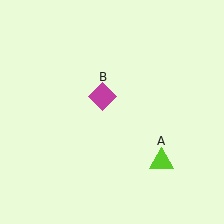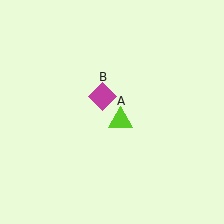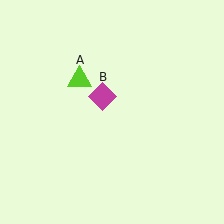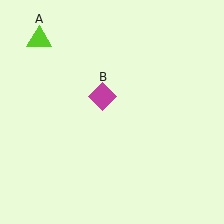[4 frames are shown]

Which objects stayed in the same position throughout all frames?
Magenta diamond (object B) remained stationary.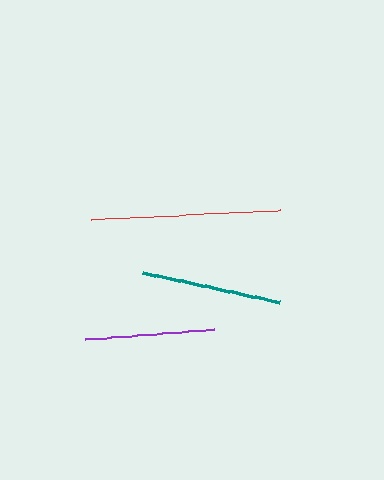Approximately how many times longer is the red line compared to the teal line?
The red line is approximately 1.4 times the length of the teal line.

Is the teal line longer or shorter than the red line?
The red line is longer than the teal line.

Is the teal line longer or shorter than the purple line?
The teal line is longer than the purple line.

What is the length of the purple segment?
The purple segment is approximately 129 pixels long.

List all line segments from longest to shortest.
From longest to shortest: red, teal, purple.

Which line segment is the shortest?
The purple line is the shortest at approximately 129 pixels.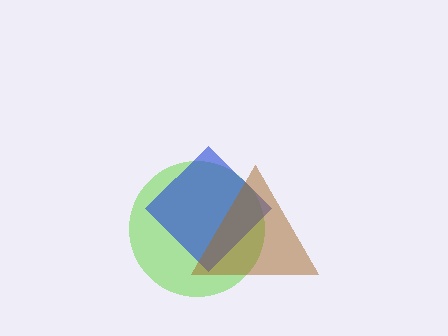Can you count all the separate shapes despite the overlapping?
Yes, there are 3 separate shapes.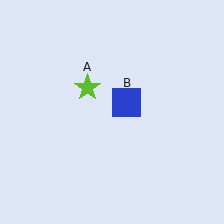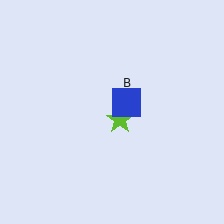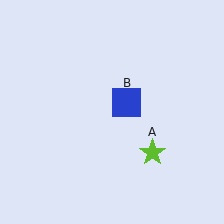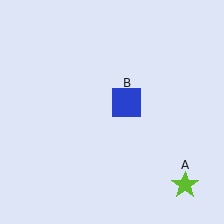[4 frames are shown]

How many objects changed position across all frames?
1 object changed position: lime star (object A).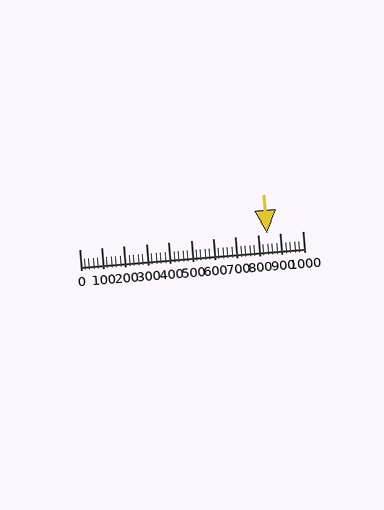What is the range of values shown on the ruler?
The ruler shows values from 0 to 1000.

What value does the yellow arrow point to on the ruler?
The yellow arrow points to approximately 841.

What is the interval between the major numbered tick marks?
The major tick marks are spaced 100 units apart.